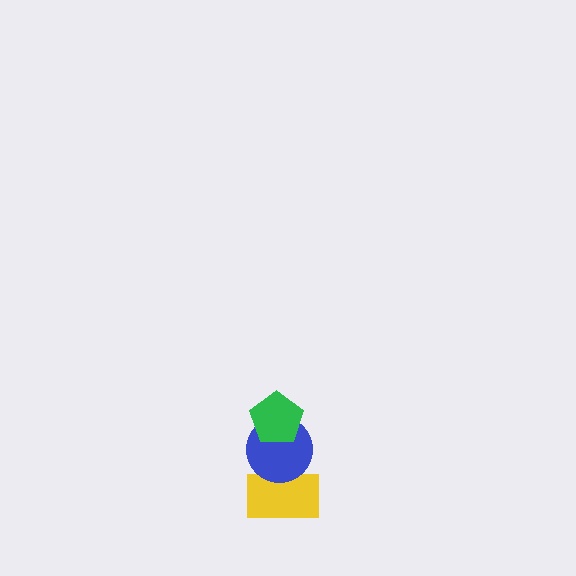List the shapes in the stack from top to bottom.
From top to bottom: the green pentagon, the blue circle, the yellow rectangle.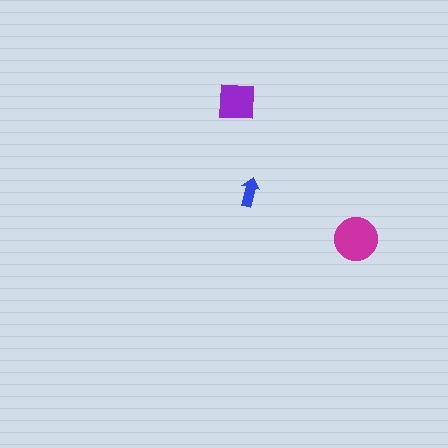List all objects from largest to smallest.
The magenta circle, the purple square, the blue arrow.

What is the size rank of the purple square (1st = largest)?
2nd.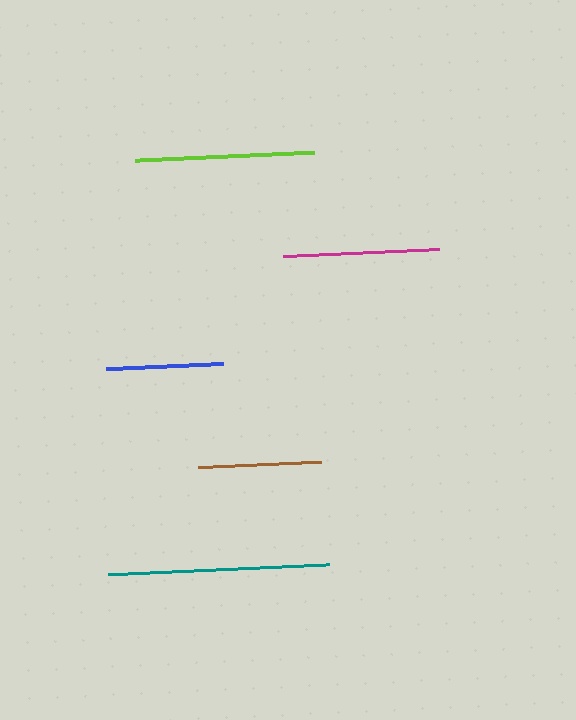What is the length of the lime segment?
The lime segment is approximately 180 pixels long.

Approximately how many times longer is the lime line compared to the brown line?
The lime line is approximately 1.5 times the length of the brown line.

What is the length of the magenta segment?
The magenta segment is approximately 156 pixels long.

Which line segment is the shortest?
The blue line is the shortest at approximately 118 pixels.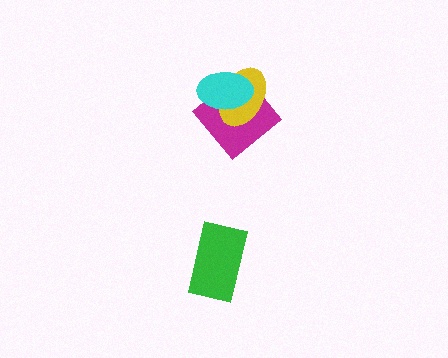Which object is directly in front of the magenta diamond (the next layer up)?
The yellow ellipse is directly in front of the magenta diamond.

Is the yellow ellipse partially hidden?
Yes, it is partially covered by another shape.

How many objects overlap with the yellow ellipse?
2 objects overlap with the yellow ellipse.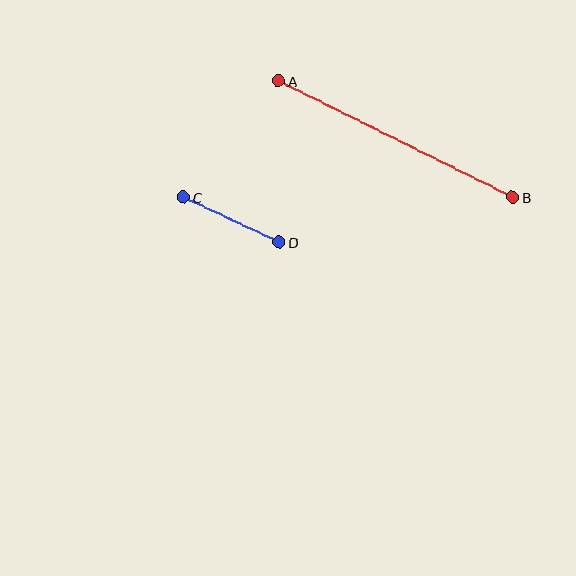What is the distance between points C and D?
The distance is approximately 106 pixels.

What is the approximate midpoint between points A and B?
The midpoint is at approximately (395, 139) pixels.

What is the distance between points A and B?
The distance is approximately 262 pixels.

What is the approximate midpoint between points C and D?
The midpoint is at approximately (231, 220) pixels.